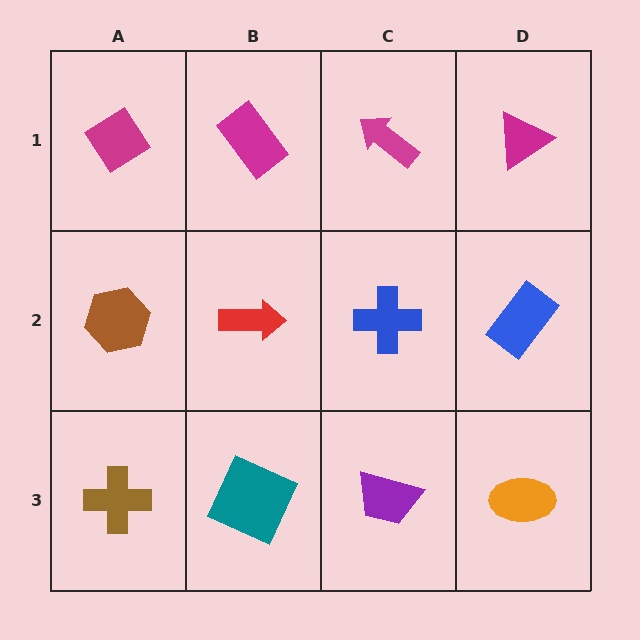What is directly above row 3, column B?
A red arrow.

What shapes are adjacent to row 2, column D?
A magenta triangle (row 1, column D), an orange ellipse (row 3, column D), a blue cross (row 2, column C).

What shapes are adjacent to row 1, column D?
A blue rectangle (row 2, column D), a magenta arrow (row 1, column C).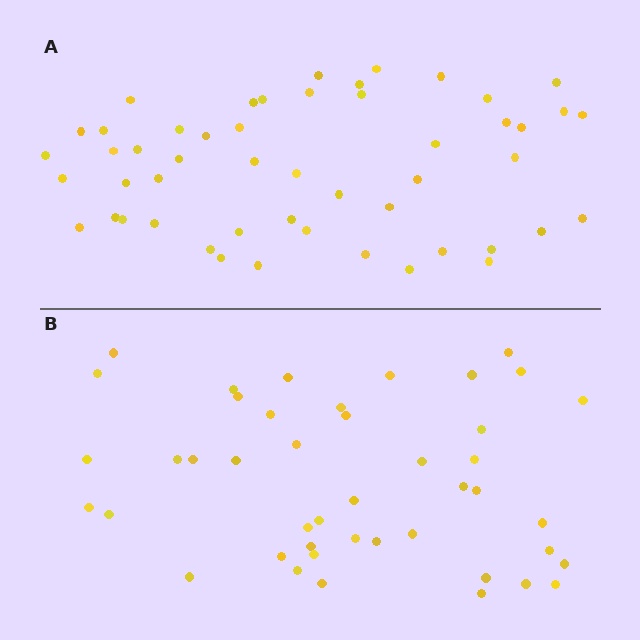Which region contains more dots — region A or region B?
Region A (the top region) has more dots.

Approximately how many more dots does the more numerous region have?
Region A has roughly 8 or so more dots than region B.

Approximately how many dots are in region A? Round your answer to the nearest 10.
About 50 dots. (The exact count is 51, which rounds to 50.)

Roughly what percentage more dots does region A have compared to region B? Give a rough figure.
About 15% more.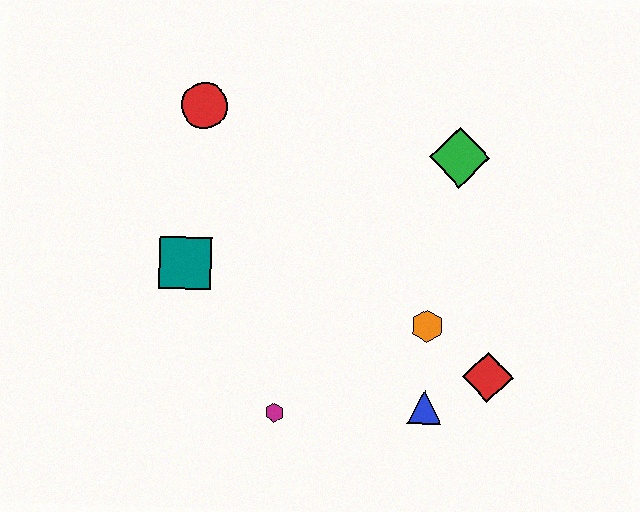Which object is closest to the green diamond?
The orange hexagon is closest to the green diamond.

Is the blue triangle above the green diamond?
No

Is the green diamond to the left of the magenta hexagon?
No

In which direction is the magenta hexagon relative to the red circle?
The magenta hexagon is below the red circle.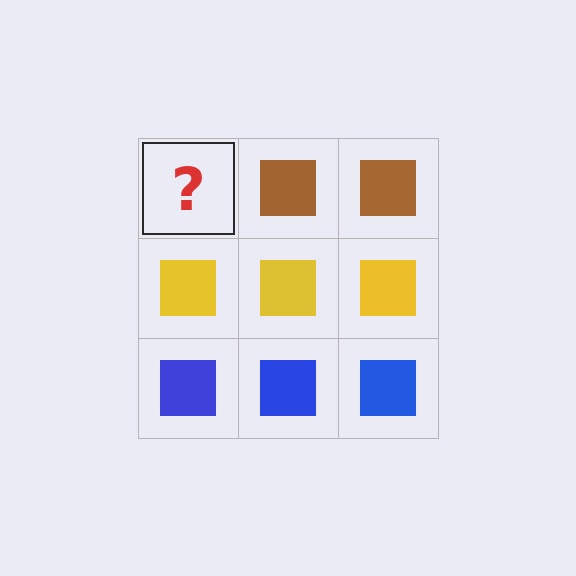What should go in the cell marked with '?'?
The missing cell should contain a brown square.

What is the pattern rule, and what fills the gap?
The rule is that each row has a consistent color. The gap should be filled with a brown square.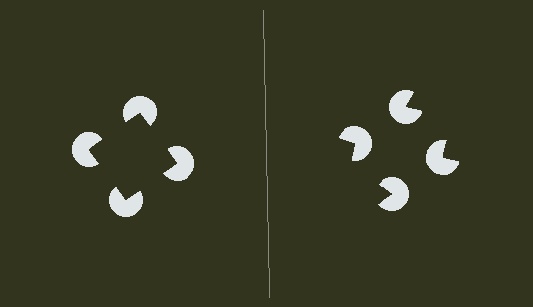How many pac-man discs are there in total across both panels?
8 — 4 on each side.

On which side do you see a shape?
An illusory square appears on the left side. On the right side the wedge cuts are rotated, so no coherent shape forms.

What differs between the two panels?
The pac-man discs are positioned identically on both sides; only the wedge orientations differ. On the left they align to a square; on the right they are misaligned.